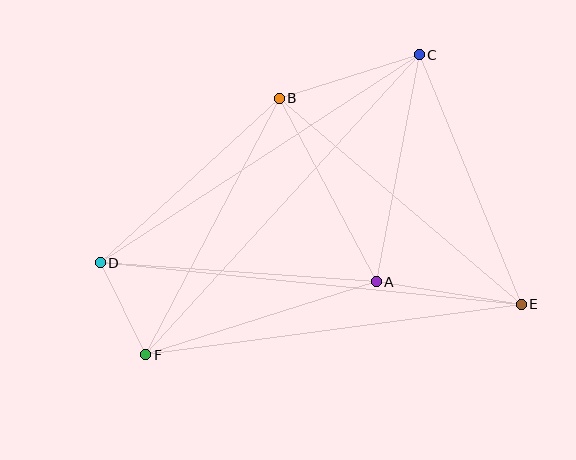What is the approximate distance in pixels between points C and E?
The distance between C and E is approximately 270 pixels.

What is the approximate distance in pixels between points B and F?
The distance between B and F is approximately 289 pixels.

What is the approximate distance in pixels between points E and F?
The distance between E and F is approximately 378 pixels.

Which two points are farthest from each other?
Points D and E are farthest from each other.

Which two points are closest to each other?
Points D and F are closest to each other.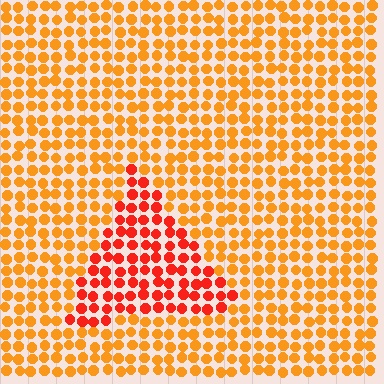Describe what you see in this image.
The image is filled with small orange elements in a uniform arrangement. A triangle-shaped region is visible where the elements are tinted to a slightly different hue, forming a subtle color boundary.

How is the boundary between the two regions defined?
The boundary is defined purely by a slight shift in hue (about 32 degrees). Spacing, size, and orientation are identical on both sides.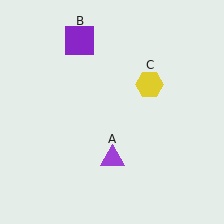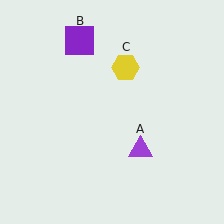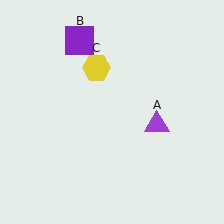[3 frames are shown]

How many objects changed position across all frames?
2 objects changed position: purple triangle (object A), yellow hexagon (object C).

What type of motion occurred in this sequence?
The purple triangle (object A), yellow hexagon (object C) rotated counterclockwise around the center of the scene.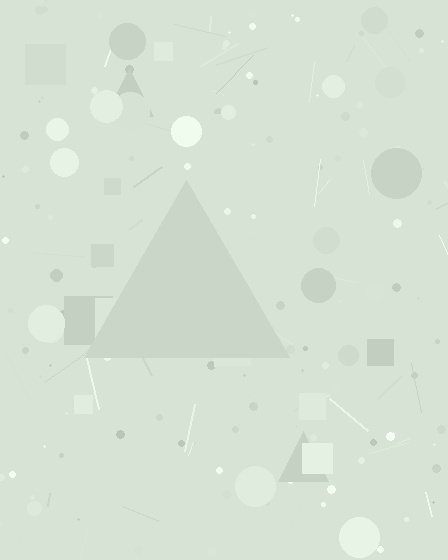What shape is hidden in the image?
A triangle is hidden in the image.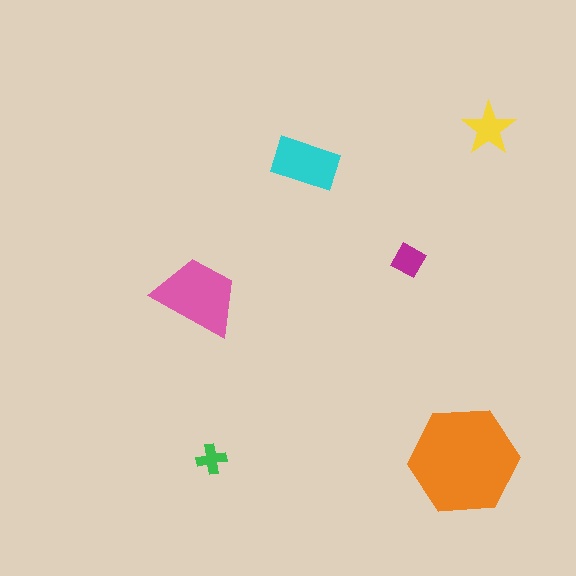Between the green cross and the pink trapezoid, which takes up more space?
The pink trapezoid.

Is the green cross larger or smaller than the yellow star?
Smaller.